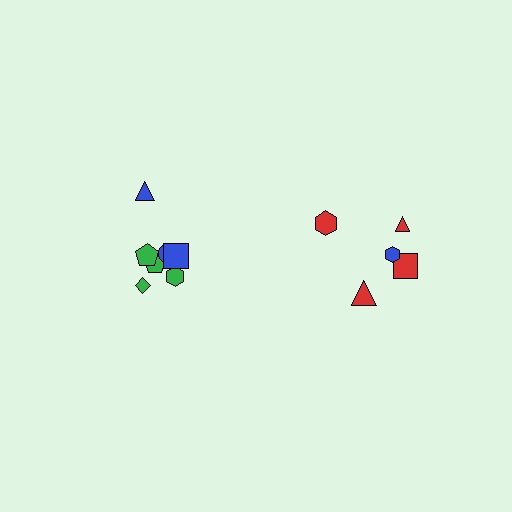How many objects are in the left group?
There are 7 objects.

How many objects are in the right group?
There are 5 objects.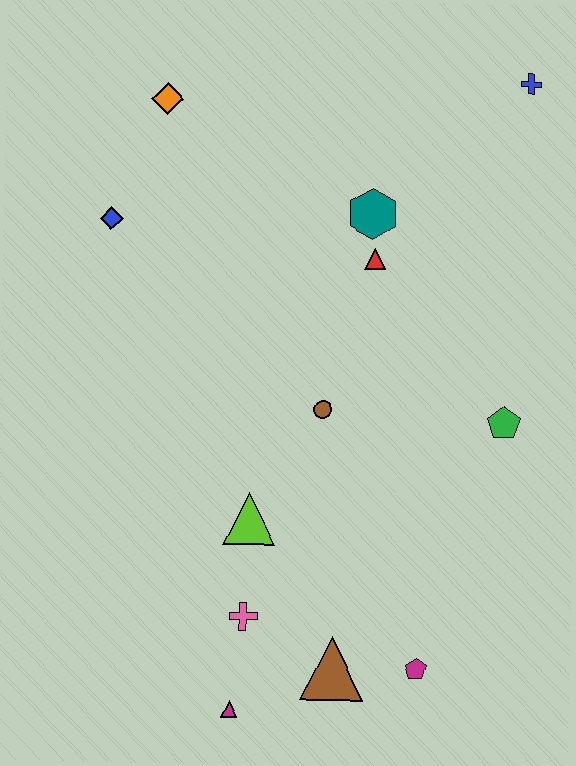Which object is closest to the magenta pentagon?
The brown triangle is closest to the magenta pentagon.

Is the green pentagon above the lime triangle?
Yes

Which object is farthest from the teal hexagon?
The magenta triangle is farthest from the teal hexagon.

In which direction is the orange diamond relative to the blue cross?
The orange diamond is to the left of the blue cross.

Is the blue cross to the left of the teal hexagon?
No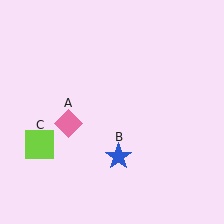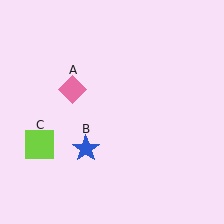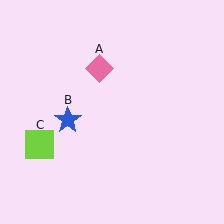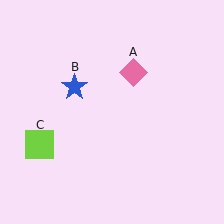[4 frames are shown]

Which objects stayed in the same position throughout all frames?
Lime square (object C) remained stationary.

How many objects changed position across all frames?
2 objects changed position: pink diamond (object A), blue star (object B).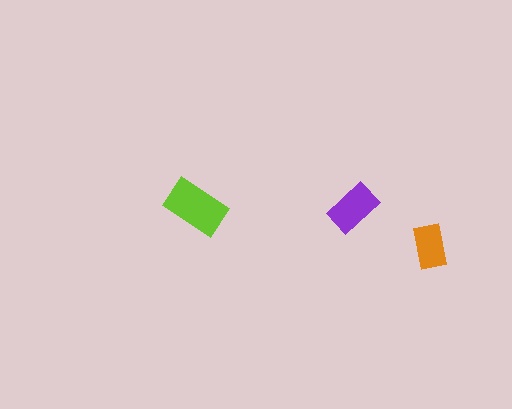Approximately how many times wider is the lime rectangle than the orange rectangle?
About 1.5 times wider.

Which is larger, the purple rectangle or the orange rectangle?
The purple one.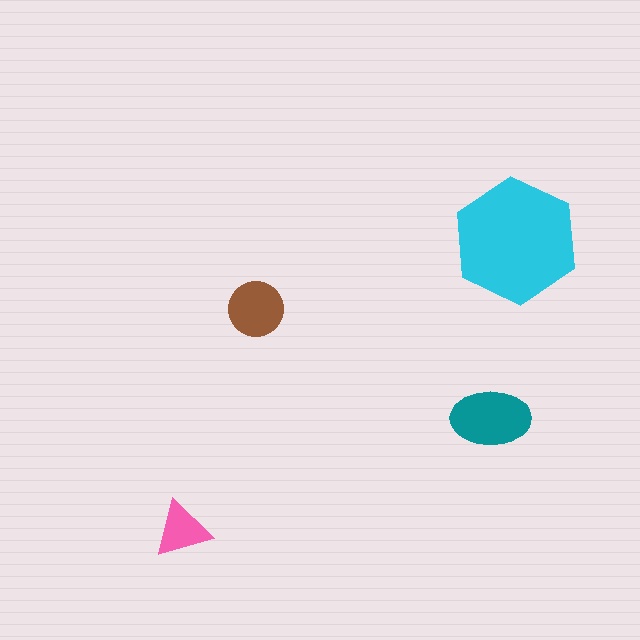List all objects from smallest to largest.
The pink triangle, the brown circle, the teal ellipse, the cyan hexagon.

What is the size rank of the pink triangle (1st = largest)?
4th.